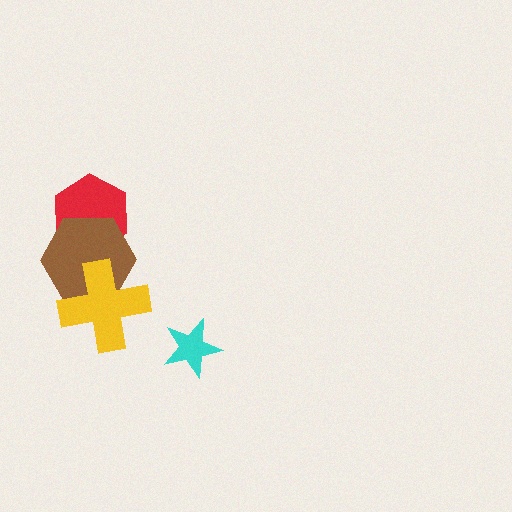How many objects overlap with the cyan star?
0 objects overlap with the cyan star.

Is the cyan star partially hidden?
No, no other shape covers it.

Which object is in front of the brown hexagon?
The yellow cross is in front of the brown hexagon.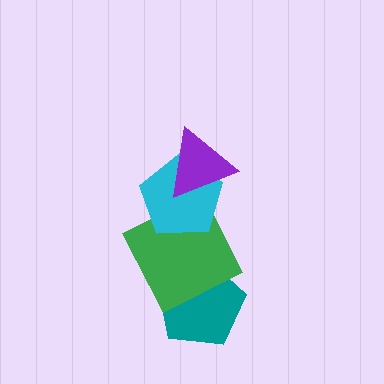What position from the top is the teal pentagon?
The teal pentagon is 4th from the top.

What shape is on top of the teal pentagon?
The green square is on top of the teal pentagon.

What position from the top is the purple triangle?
The purple triangle is 1st from the top.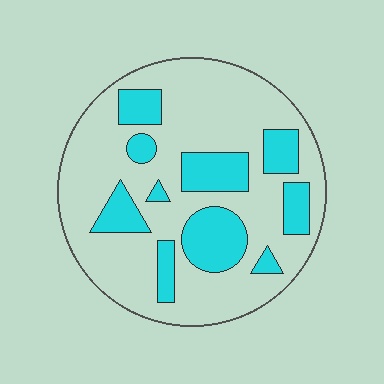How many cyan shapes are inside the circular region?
10.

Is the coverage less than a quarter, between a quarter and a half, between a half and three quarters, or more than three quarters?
Between a quarter and a half.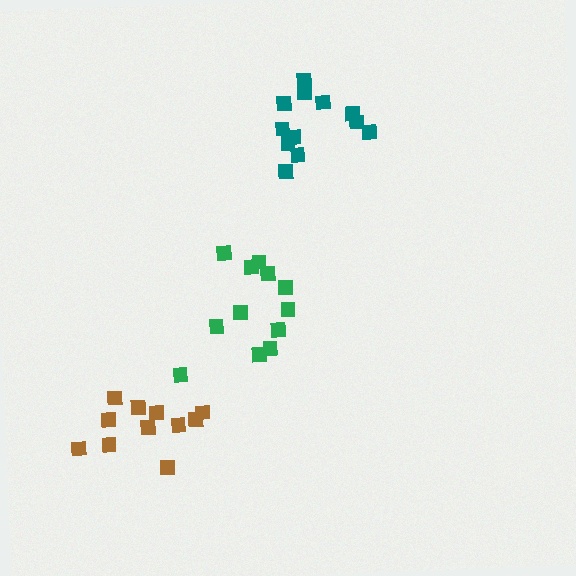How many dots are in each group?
Group 1: 11 dots, Group 2: 12 dots, Group 3: 12 dots (35 total).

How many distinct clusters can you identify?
There are 3 distinct clusters.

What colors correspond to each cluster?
The clusters are colored: brown, teal, green.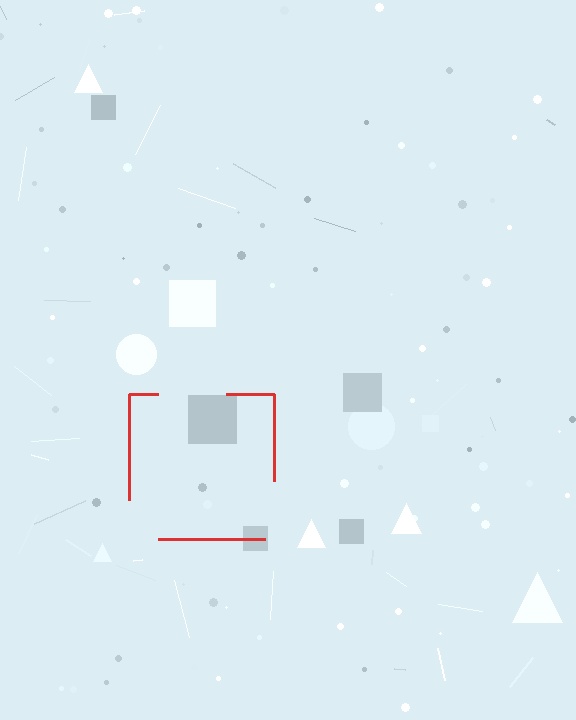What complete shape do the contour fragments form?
The contour fragments form a square.